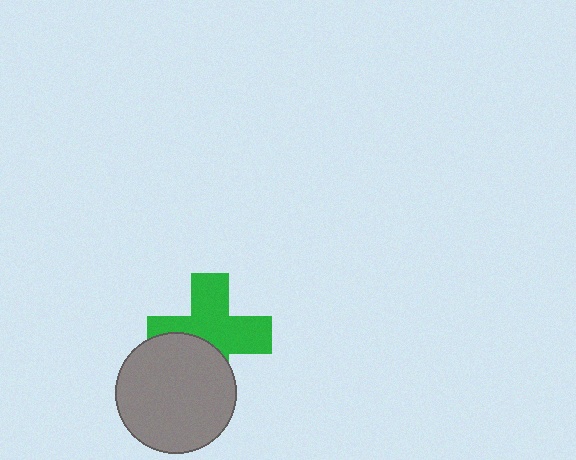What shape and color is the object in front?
The object in front is a gray circle.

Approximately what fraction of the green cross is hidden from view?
Roughly 36% of the green cross is hidden behind the gray circle.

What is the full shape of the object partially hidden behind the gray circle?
The partially hidden object is a green cross.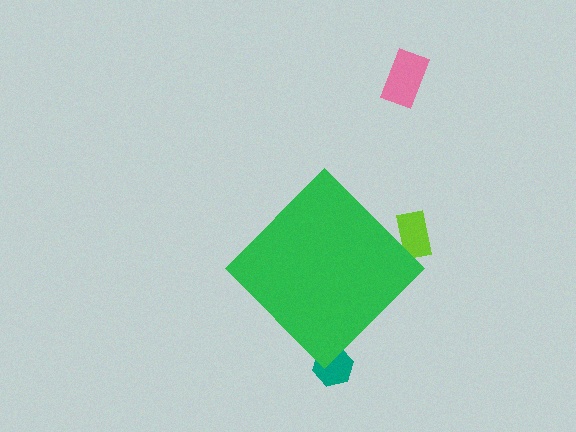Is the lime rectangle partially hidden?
Yes, the lime rectangle is partially hidden behind the green diamond.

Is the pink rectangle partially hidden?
No, the pink rectangle is fully visible.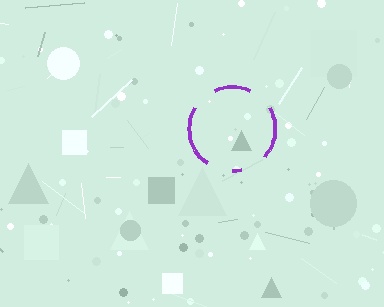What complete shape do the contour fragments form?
The contour fragments form a circle.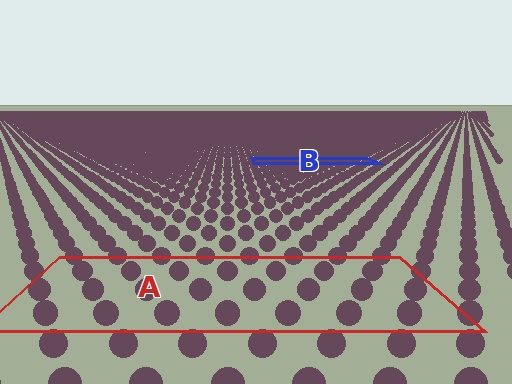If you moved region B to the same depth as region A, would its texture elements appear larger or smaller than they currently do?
They would appear larger. At a closer depth, the same texture elements are projected at a bigger on-screen size.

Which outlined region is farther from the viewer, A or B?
Region B is farther from the viewer — the texture elements inside it appear smaller and more densely packed.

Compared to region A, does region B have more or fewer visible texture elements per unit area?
Region B has more texture elements per unit area — they are packed more densely because it is farther away.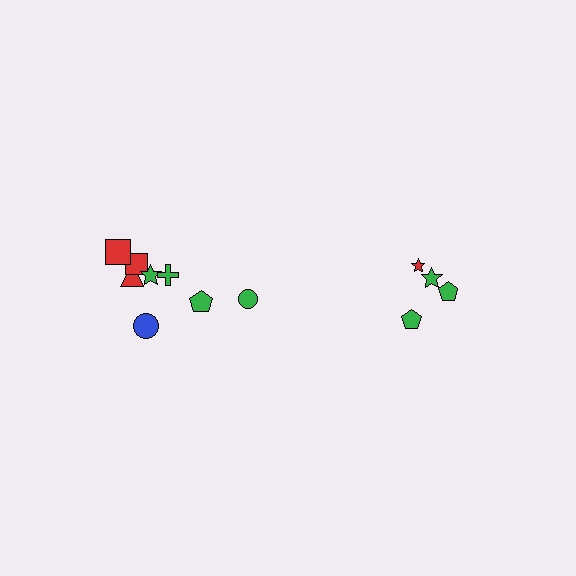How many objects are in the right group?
There are 4 objects.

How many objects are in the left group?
There are 8 objects.